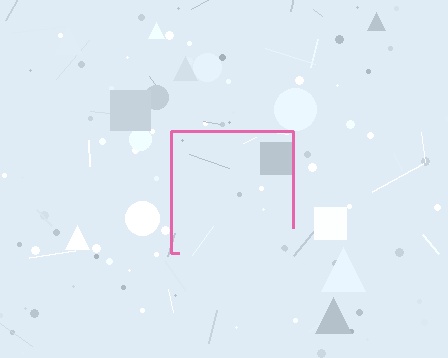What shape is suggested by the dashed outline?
The dashed outline suggests a square.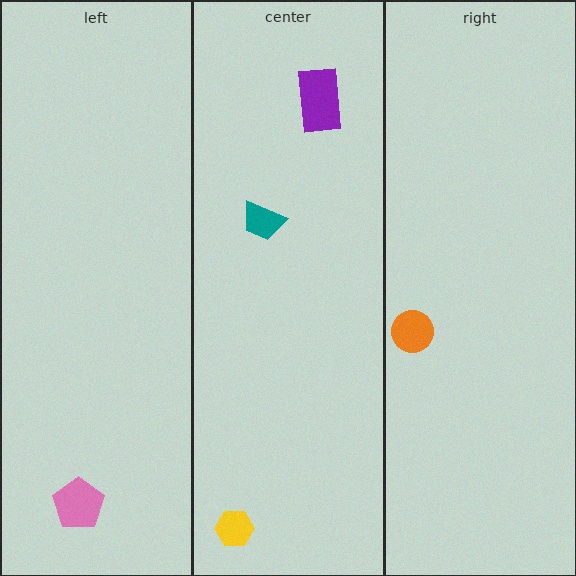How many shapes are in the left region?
1.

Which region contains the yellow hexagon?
The center region.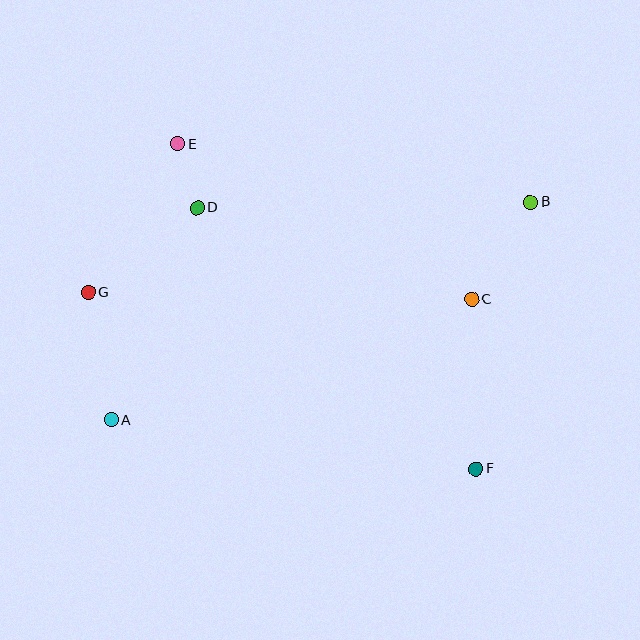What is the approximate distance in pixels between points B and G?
The distance between B and G is approximately 452 pixels.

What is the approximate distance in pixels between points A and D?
The distance between A and D is approximately 229 pixels.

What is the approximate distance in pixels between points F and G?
The distance between F and G is approximately 426 pixels.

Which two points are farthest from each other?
Points A and B are farthest from each other.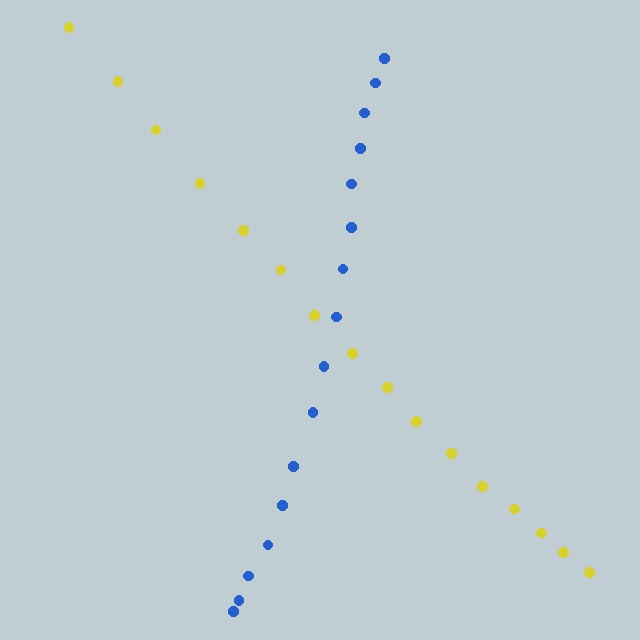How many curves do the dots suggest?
There are 2 distinct paths.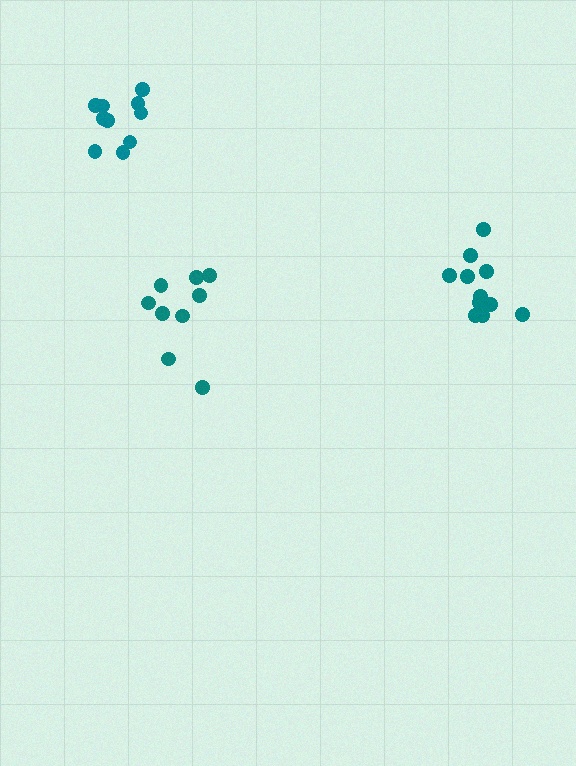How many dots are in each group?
Group 1: 11 dots, Group 2: 9 dots, Group 3: 10 dots (30 total).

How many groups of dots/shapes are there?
There are 3 groups.